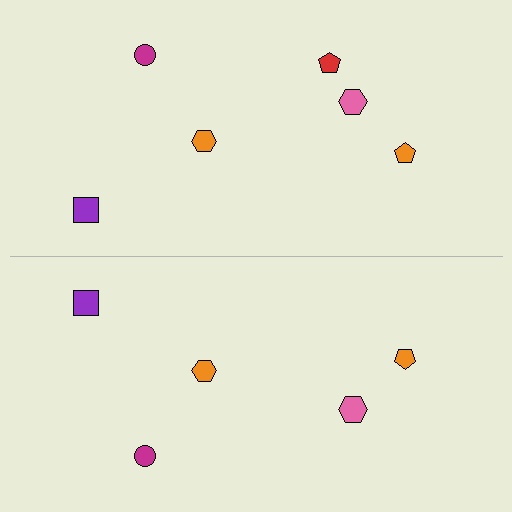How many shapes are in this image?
There are 11 shapes in this image.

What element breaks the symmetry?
A red pentagon is missing from the bottom side.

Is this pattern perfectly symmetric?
No, the pattern is not perfectly symmetric. A red pentagon is missing from the bottom side.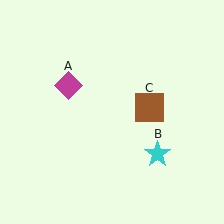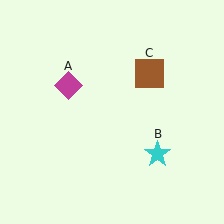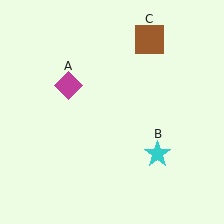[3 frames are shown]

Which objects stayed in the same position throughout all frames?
Magenta diamond (object A) and cyan star (object B) remained stationary.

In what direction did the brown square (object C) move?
The brown square (object C) moved up.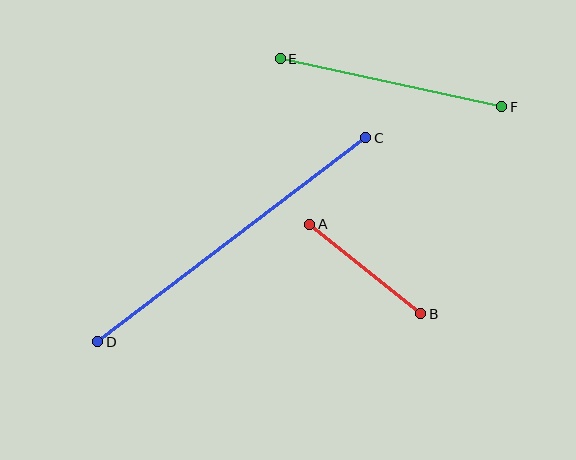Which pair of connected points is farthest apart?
Points C and D are farthest apart.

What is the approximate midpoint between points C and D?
The midpoint is at approximately (232, 240) pixels.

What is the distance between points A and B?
The distance is approximately 142 pixels.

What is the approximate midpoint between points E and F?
The midpoint is at approximately (391, 83) pixels.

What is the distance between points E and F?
The distance is approximately 227 pixels.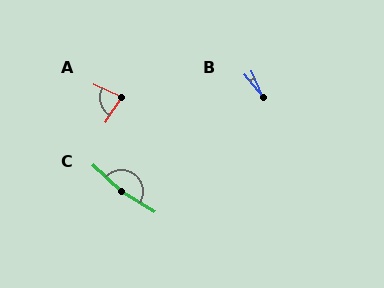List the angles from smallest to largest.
B (17°), A (81°), C (168°).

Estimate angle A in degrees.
Approximately 81 degrees.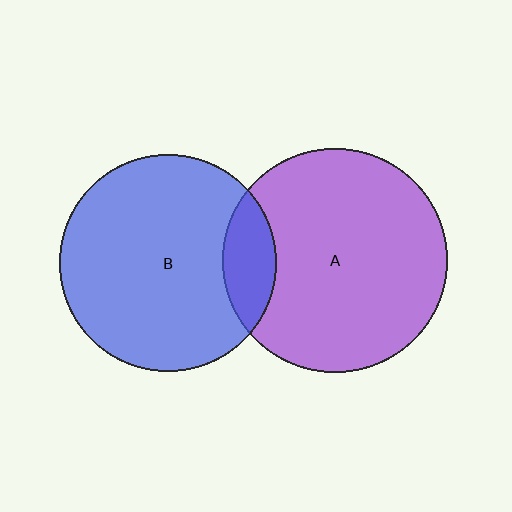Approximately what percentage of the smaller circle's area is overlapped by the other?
Approximately 15%.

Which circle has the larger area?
Circle A (purple).